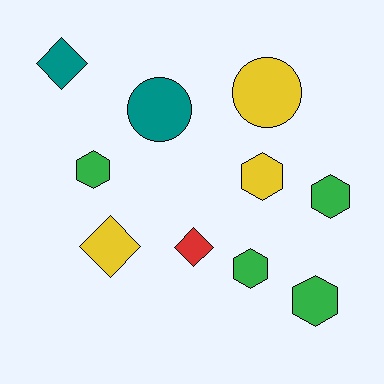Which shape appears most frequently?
Hexagon, with 5 objects.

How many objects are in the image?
There are 10 objects.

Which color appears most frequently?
Green, with 4 objects.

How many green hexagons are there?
There are 4 green hexagons.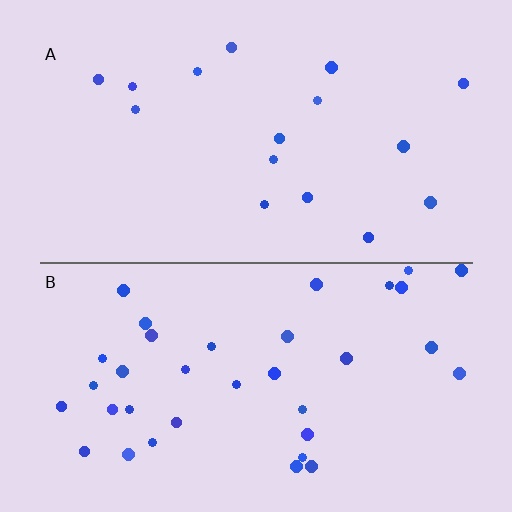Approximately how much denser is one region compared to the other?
Approximately 2.2× — region B over region A.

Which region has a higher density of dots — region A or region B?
B (the bottom).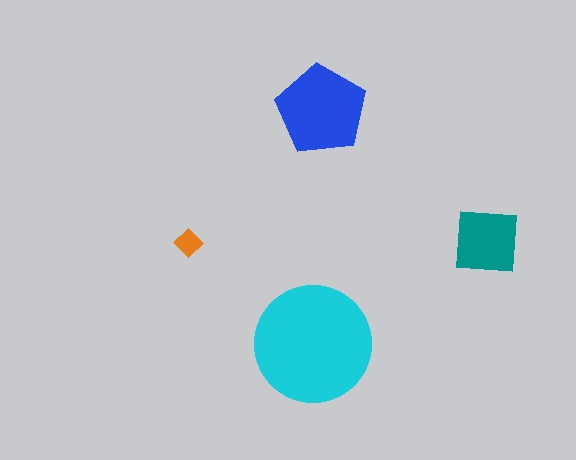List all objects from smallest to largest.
The orange diamond, the teal square, the blue pentagon, the cyan circle.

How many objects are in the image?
There are 4 objects in the image.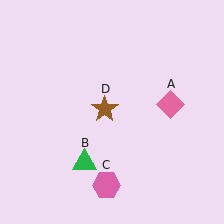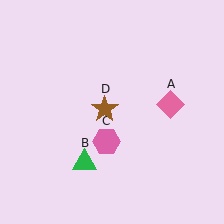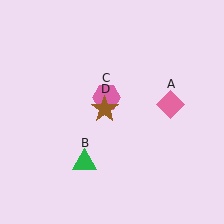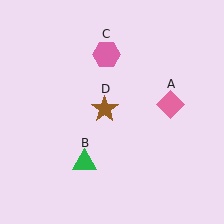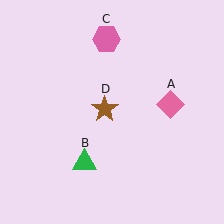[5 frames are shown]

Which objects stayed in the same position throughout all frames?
Pink diamond (object A) and green triangle (object B) and brown star (object D) remained stationary.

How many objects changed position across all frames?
1 object changed position: pink hexagon (object C).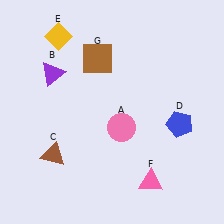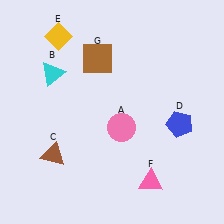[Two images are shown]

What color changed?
The triangle (B) changed from purple in Image 1 to cyan in Image 2.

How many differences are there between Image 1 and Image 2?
There is 1 difference between the two images.